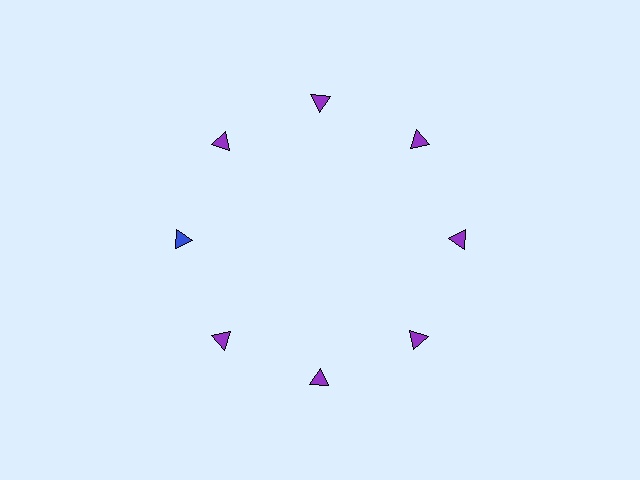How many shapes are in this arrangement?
There are 8 shapes arranged in a ring pattern.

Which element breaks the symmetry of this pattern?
The blue triangle at roughly the 9 o'clock position breaks the symmetry. All other shapes are purple triangles.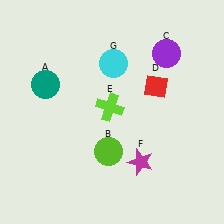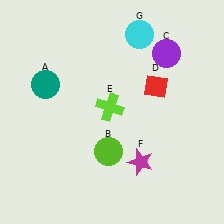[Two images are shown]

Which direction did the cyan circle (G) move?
The cyan circle (G) moved up.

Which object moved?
The cyan circle (G) moved up.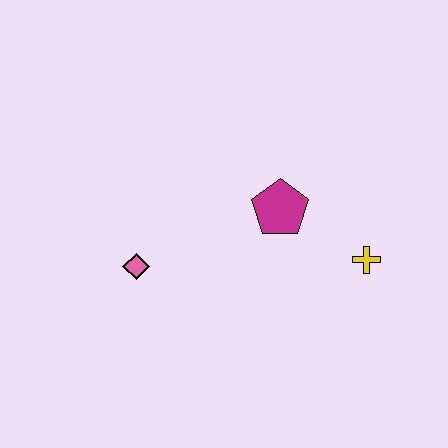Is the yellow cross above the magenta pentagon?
No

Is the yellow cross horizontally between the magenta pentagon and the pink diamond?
No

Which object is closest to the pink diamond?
The magenta pentagon is closest to the pink diamond.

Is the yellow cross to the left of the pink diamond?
No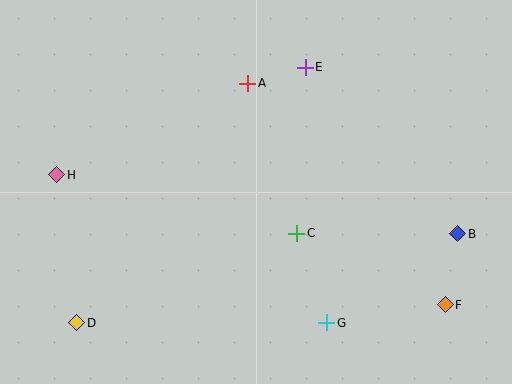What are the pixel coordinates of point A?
Point A is at (248, 83).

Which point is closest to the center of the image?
Point C at (297, 233) is closest to the center.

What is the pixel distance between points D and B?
The distance between D and B is 391 pixels.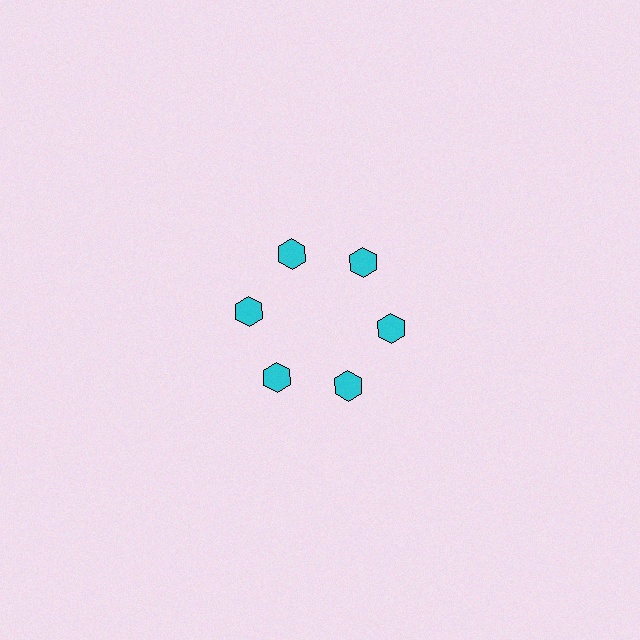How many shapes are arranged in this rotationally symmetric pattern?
There are 6 shapes, arranged in 6 groups of 1.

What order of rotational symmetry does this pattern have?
This pattern has 6-fold rotational symmetry.